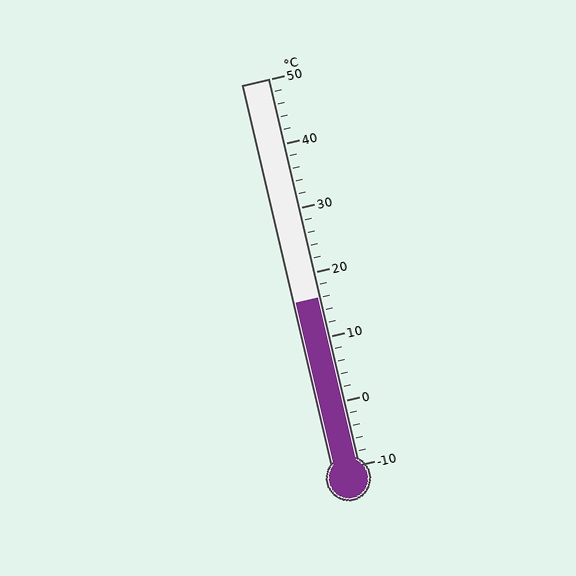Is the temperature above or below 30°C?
The temperature is below 30°C.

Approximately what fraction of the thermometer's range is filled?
The thermometer is filled to approximately 45% of its range.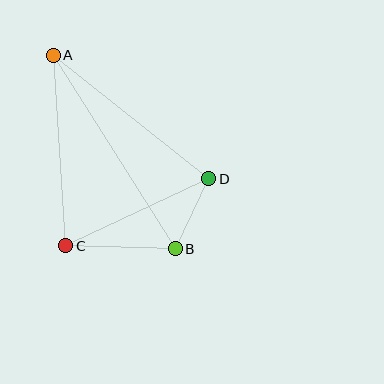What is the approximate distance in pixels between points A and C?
The distance between A and C is approximately 191 pixels.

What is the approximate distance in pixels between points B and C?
The distance between B and C is approximately 110 pixels.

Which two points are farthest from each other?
Points A and B are farthest from each other.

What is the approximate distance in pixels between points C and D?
The distance between C and D is approximately 158 pixels.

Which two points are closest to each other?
Points B and D are closest to each other.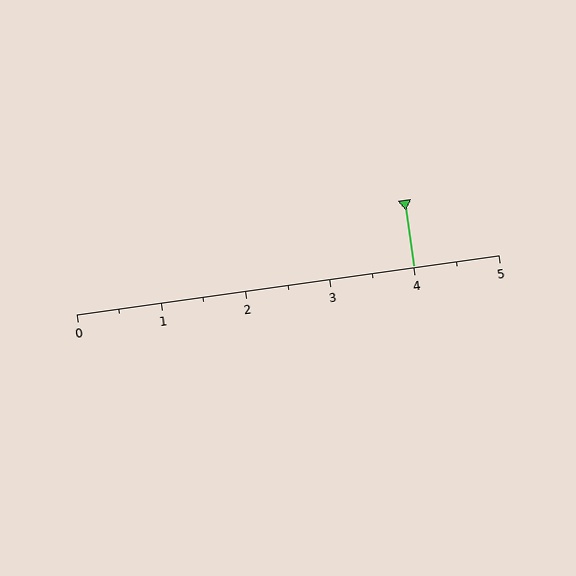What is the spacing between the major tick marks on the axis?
The major ticks are spaced 1 apart.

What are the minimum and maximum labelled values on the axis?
The axis runs from 0 to 5.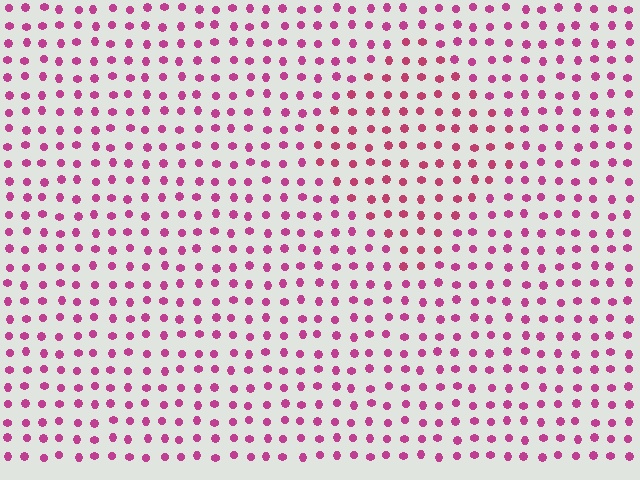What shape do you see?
I see a diamond.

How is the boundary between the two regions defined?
The boundary is defined purely by a slight shift in hue (about 16 degrees). Spacing, size, and orientation are identical on both sides.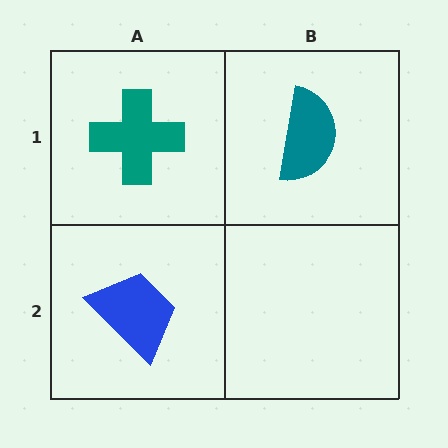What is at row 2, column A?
A blue trapezoid.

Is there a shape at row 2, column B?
No, that cell is empty.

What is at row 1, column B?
A teal semicircle.